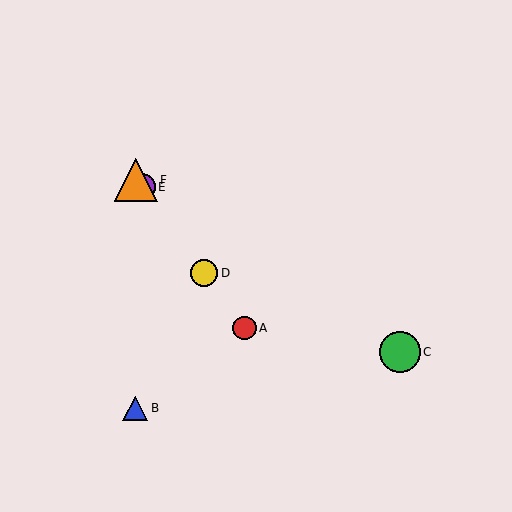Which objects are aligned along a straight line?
Objects A, D, E, F are aligned along a straight line.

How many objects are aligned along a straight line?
4 objects (A, D, E, F) are aligned along a straight line.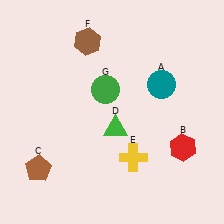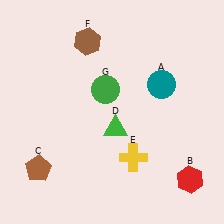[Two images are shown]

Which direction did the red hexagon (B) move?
The red hexagon (B) moved down.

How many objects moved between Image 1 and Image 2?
1 object moved between the two images.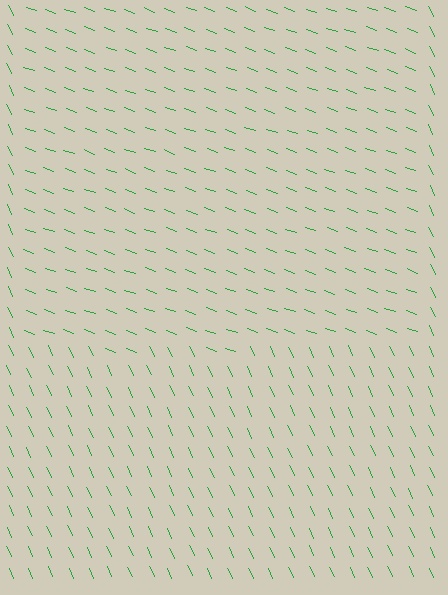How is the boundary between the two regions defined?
The boundary is defined purely by a change in line orientation (approximately 45 degrees difference). All lines are the same color and thickness.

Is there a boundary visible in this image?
Yes, there is a texture boundary formed by a change in line orientation.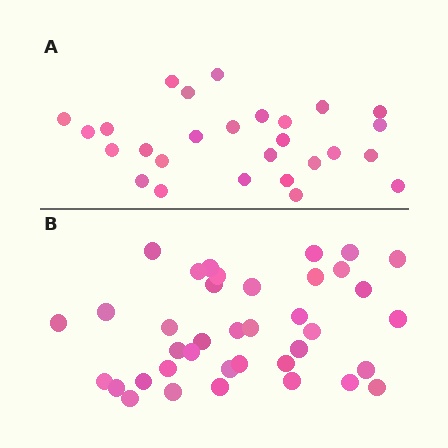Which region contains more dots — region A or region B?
Region B (the bottom region) has more dots.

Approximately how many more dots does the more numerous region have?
Region B has roughly 12 or so more dots than region A.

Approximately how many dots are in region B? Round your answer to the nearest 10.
About 40 dots. (The exact count is 38, which rounds to 40.)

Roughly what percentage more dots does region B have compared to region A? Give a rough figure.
About 40% more.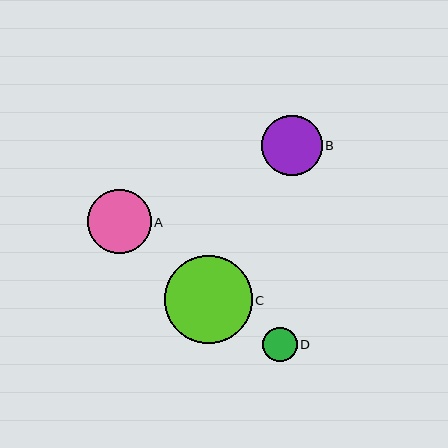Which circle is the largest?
Circle C is the largest with a size of approximately 88 pixels.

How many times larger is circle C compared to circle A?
Circle C is approximately 1.4 times the size of circle A.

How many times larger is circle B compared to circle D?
Circle B is approximately 1.8 times the size of circle D.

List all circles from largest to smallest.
From largest to smallest: C, A, B, D.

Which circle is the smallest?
Circle D is the smallest with a size of approximately 35 pixels.